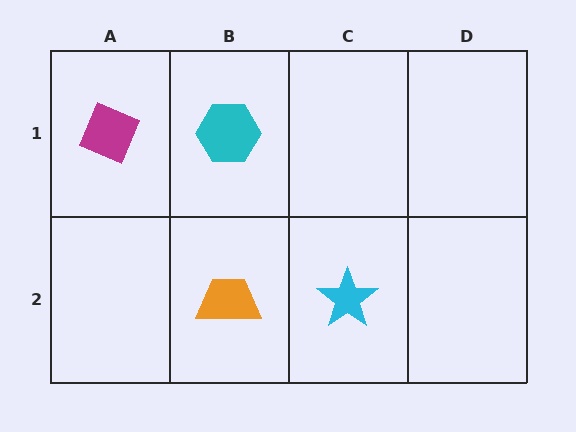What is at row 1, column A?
A magenta diamond.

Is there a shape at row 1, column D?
No, that cell is empty.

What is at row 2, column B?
An orange trapezoid.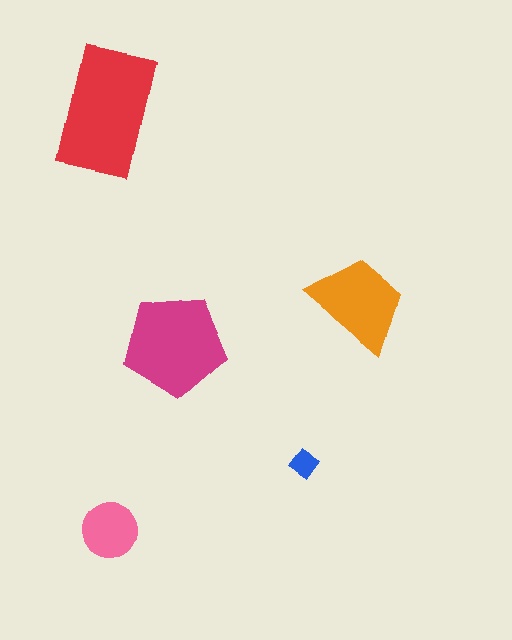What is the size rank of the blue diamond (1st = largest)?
5th.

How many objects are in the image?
There are 5 objects in the image.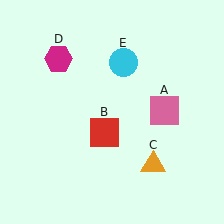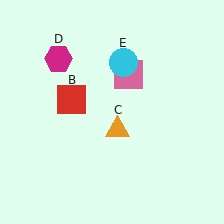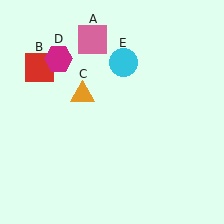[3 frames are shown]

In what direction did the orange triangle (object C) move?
The orange triangle (object C) moved up and to the left.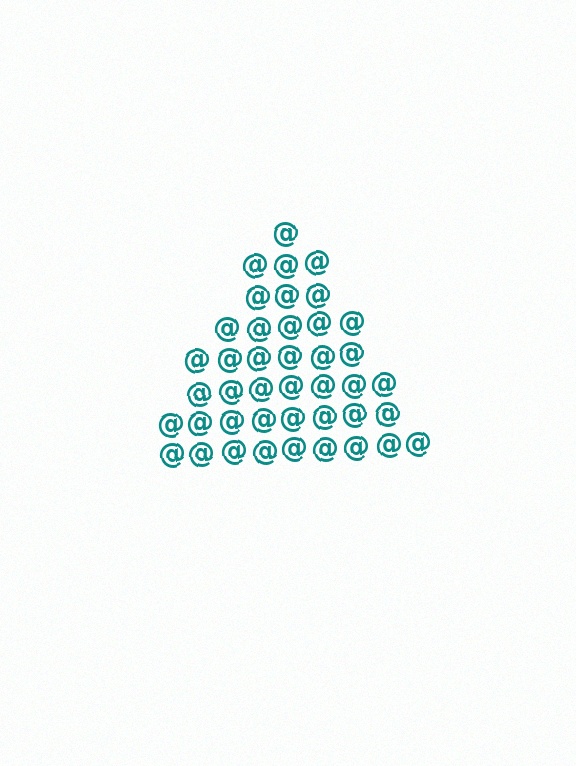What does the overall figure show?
The overall figure shows a triangle.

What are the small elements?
The small elements are at signs.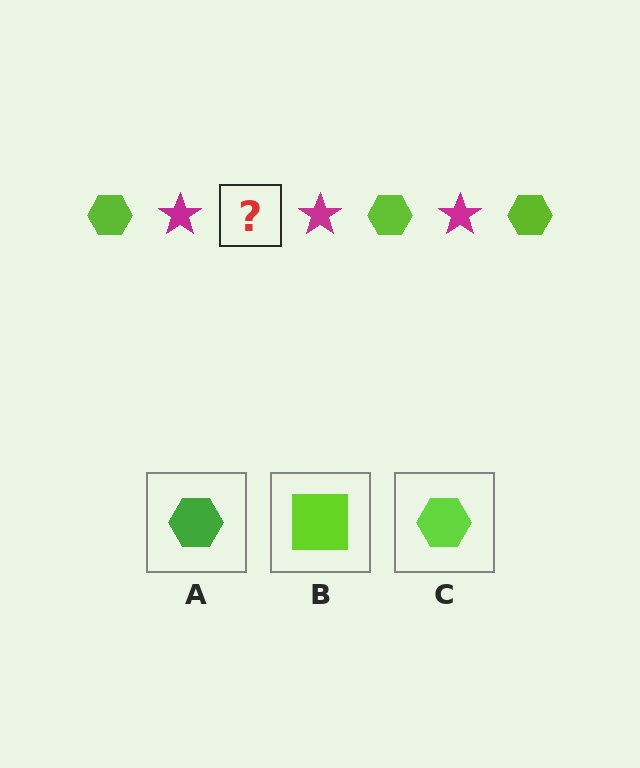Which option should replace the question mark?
Option C.